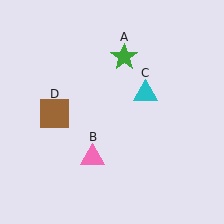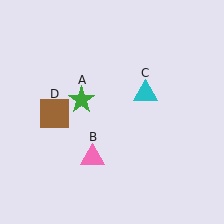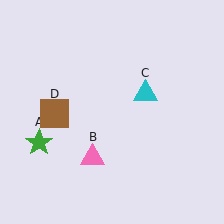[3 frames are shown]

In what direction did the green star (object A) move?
The green star (object A) moved down and to the left.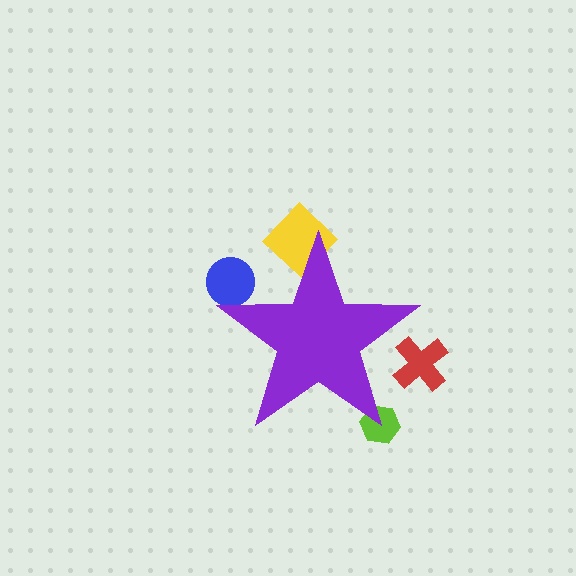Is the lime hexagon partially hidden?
Yes, the lime hexagon is partially hidden behind the purple star.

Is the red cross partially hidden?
Yes, the red cross is partially hidden behind the purple star.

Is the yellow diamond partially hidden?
Yes, the yellow diamond is partially hidden behind the purple star.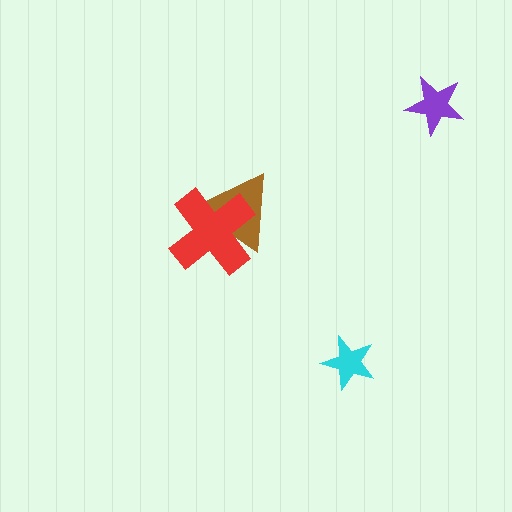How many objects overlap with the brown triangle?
1 object overlaps with the brown triangle.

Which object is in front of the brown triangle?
The red cross is in front of the brown triangle.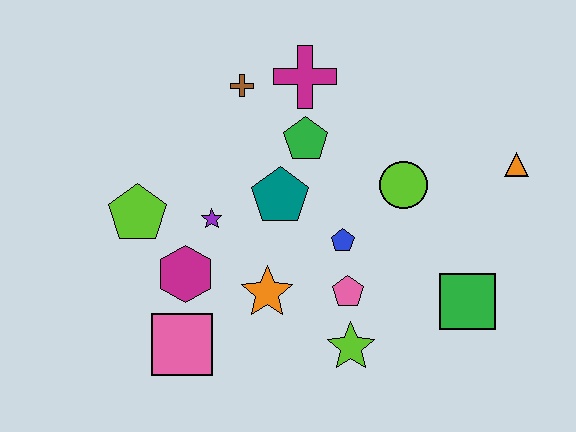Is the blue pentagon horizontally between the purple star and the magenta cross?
No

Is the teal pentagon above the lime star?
Yes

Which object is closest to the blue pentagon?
The pink pentagon is closest to the blue pentagon.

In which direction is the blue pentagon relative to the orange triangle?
The blue pentagon is to the left of the orange triangle.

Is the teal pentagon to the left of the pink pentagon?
Yes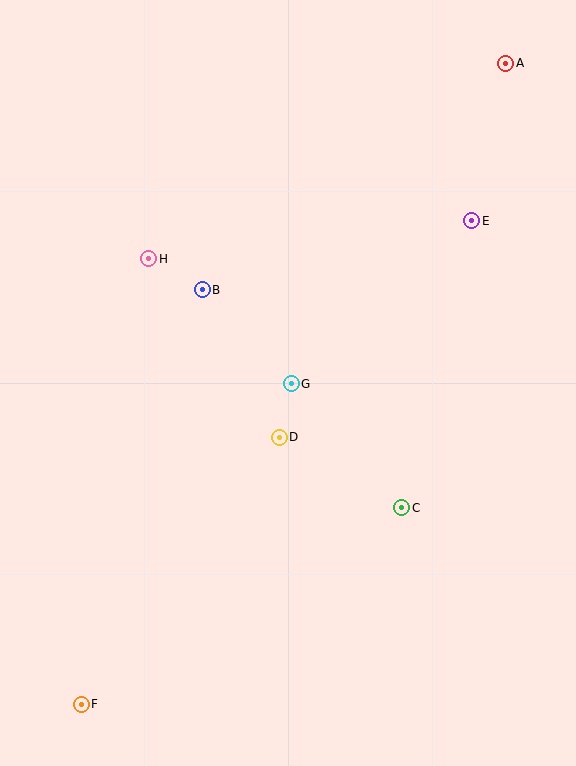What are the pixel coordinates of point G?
Point G is at (291, 384).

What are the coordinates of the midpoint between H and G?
The midpoint between H and G is at (220, 321).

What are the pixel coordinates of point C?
Point C is at (402, 508).